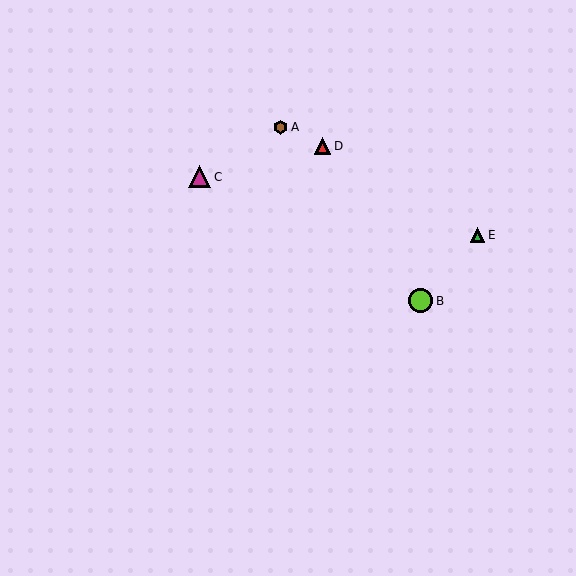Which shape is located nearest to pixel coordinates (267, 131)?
The brown hexagon (labeled A) at (281, 127) is nearest to that location.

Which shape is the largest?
The lime circle (labeled B) is the largest.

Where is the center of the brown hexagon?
The center of the brown hexagon is at (281, 127).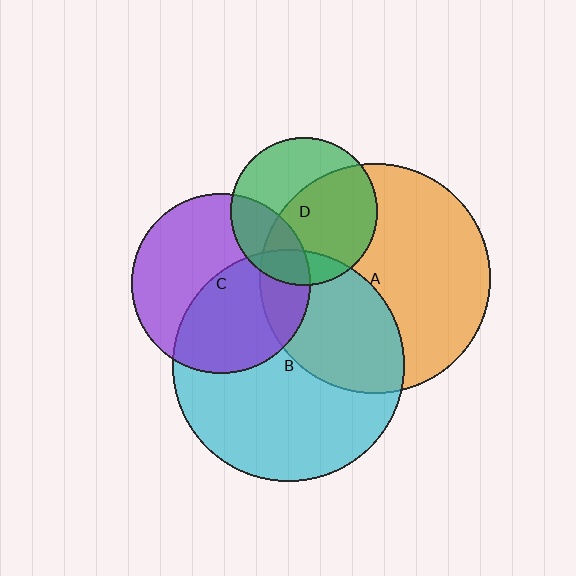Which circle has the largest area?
Circle B (cyan).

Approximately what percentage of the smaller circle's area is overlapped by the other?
Approximately 35%.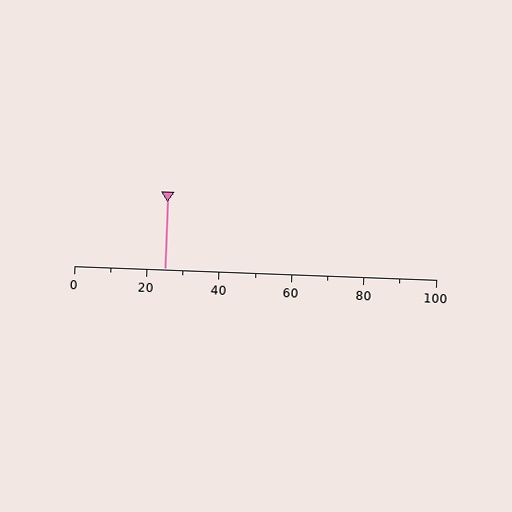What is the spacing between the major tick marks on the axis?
The major ticks are spaced 20 apart.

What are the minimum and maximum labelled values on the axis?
The axis runs from 0 to 100.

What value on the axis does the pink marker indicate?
The marker indicates approximately 25.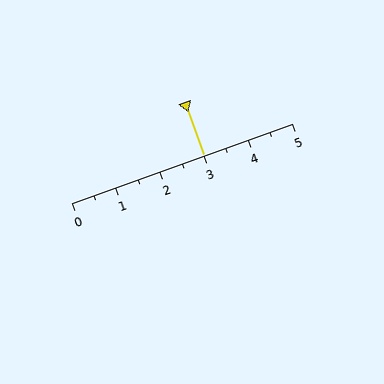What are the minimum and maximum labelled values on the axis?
The axis runs from 0 to 5.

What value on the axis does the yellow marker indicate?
The marker indicates approximately 3.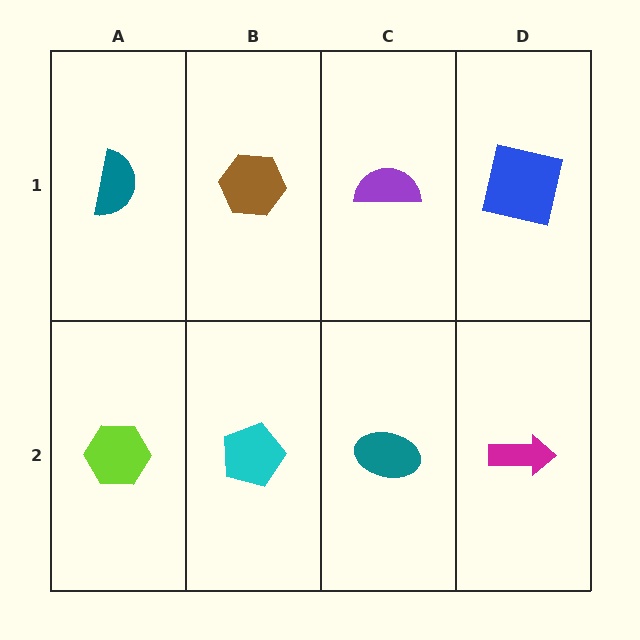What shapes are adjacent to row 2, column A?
A teal semicircle (row 1, column A), a cyan pentagon (row 2, column B).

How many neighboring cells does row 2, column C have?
3.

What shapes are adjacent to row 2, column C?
A purple semicircle (row 1, column C), a cyan pentagon (row 2, column B), a magenta arrow (row 2, column D).